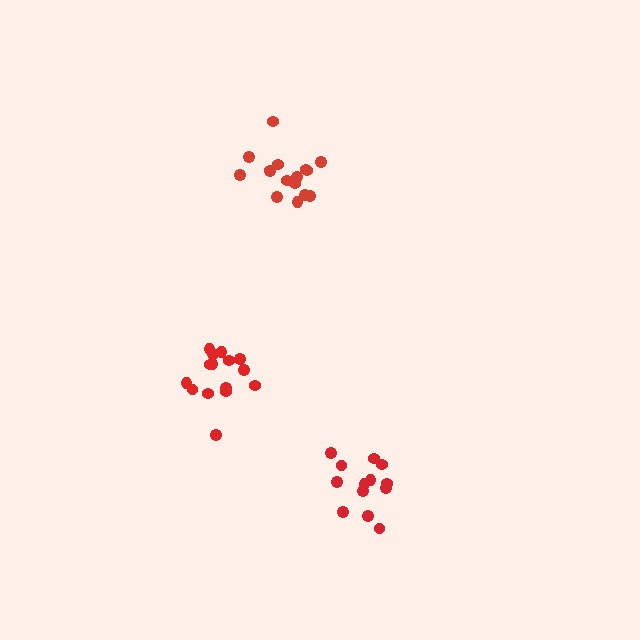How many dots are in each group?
Group 1: 13 dots, Group 2: 16 dots, Group 3: 15 dots (44 total).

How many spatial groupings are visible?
There are 3 spatial groupings.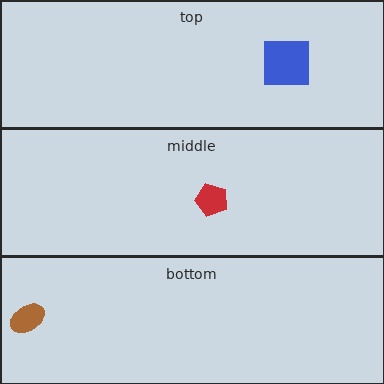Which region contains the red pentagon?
The middle region.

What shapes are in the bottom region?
The brown ellipse.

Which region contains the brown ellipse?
The bottom region.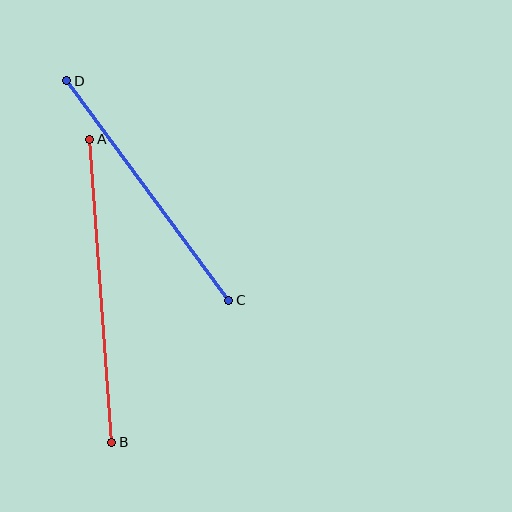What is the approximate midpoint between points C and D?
The midpoint is at approximately (148, 191) pixels.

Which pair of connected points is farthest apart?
Points A and B are farthest apart.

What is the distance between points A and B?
The distance is approximately 304 pixels.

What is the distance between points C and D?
The distance is approximately 273 pixels.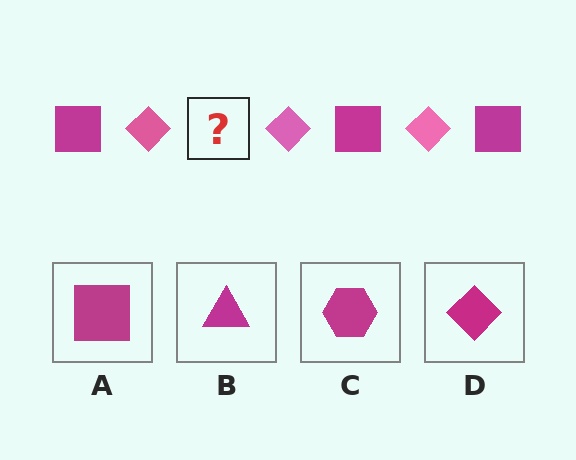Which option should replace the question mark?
Option A.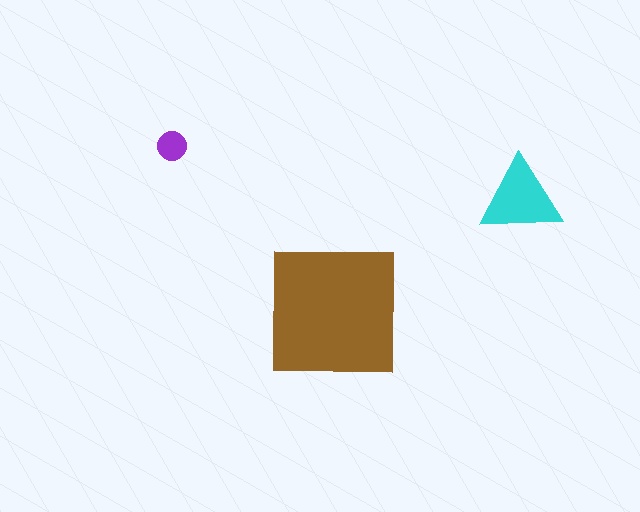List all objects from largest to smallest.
The brown square, the cyan triangle, the purple circle.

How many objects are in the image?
There are 3 objects in the image.